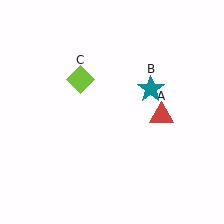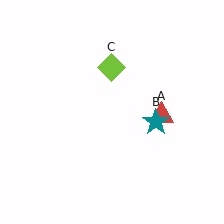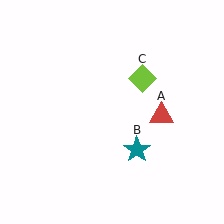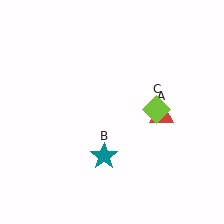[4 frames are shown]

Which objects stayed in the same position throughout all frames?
Red triangle (object A) remained stationary.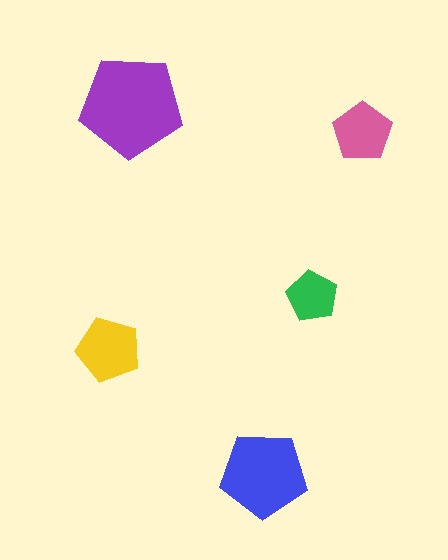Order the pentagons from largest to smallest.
the purple one, the blue one, the yellow one, the pink one, the green one.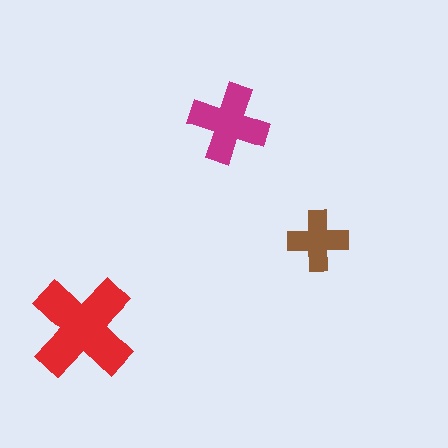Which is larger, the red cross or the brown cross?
The red one.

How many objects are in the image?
There are 3 objects in the image.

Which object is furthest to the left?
The red cross is leftmost.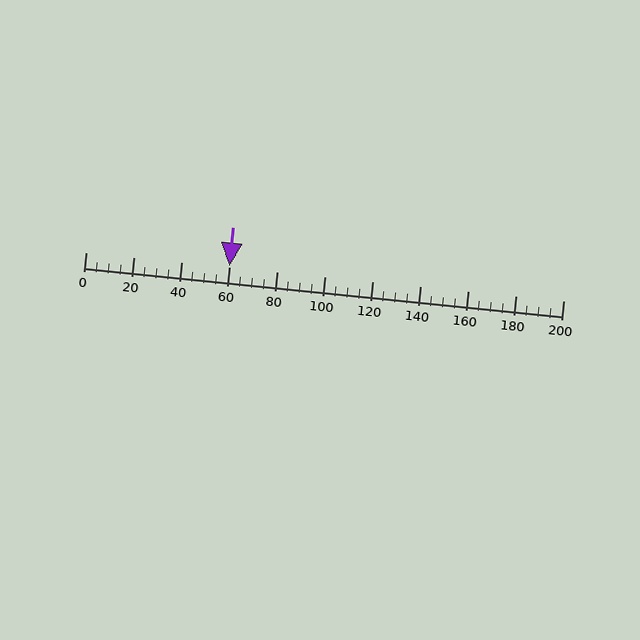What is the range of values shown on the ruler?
The ruler shows values from 0 to 200.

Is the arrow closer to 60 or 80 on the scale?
The arrow is closer to 60.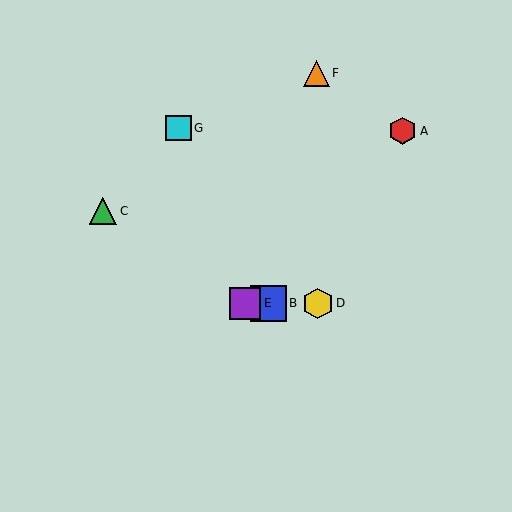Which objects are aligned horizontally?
Objects B, D, E are aligned horizontally.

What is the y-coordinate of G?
Object G is at y≈128.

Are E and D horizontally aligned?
Yes, both are at y≈303.